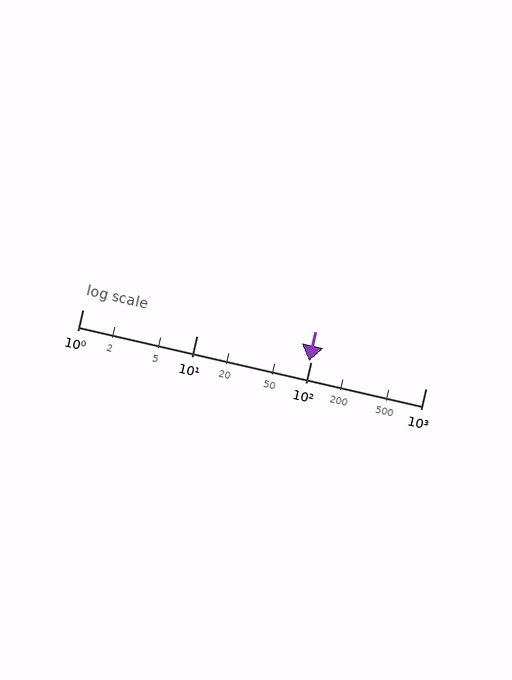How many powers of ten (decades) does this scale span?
The scale spans 3 decades, from 1 to 1000.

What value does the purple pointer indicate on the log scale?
The pointer indicates approximately 96.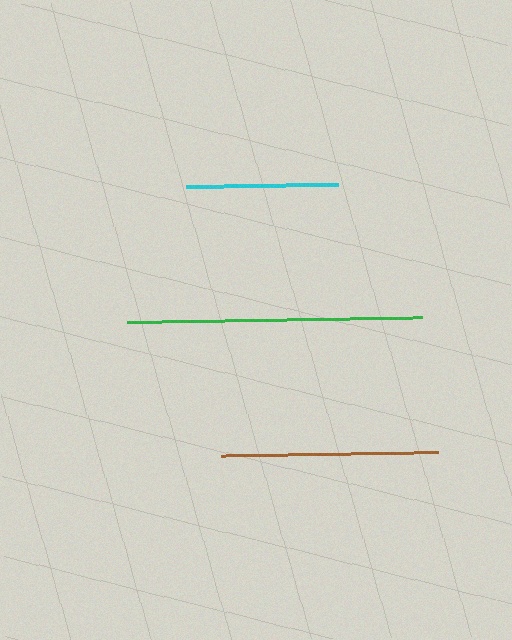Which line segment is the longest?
The green line is the longest at approximately 294 pixels.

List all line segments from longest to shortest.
From longest to shortest: green, brown, cyan.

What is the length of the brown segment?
The brown segment is approximately 217 pixels long.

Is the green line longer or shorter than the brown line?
The green line is longer than the brown line.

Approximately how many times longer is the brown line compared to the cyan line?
The brown line is approximately 1.4 times the length of the cyan line.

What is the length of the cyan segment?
The cyan segment is approximately 152 pixels long.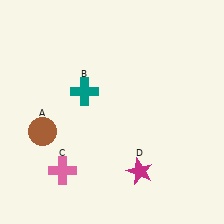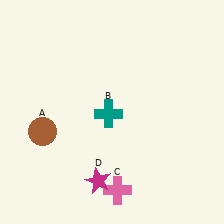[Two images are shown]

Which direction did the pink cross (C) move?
The pink cross (C) moved right.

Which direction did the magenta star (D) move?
The magenta star (D) moved left.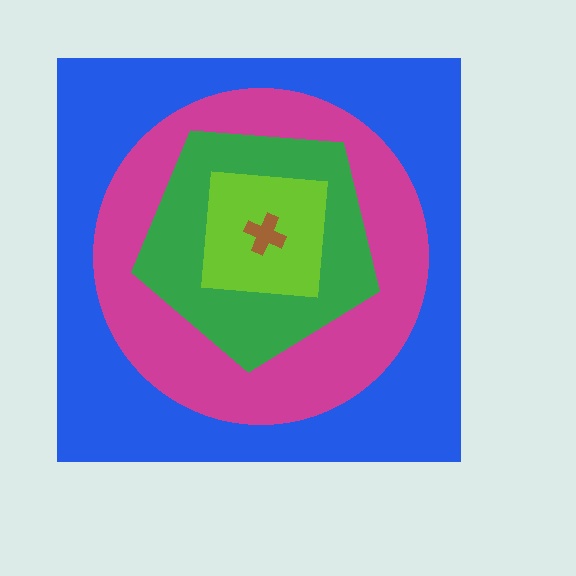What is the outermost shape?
The blue square.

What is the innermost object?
The brown cross.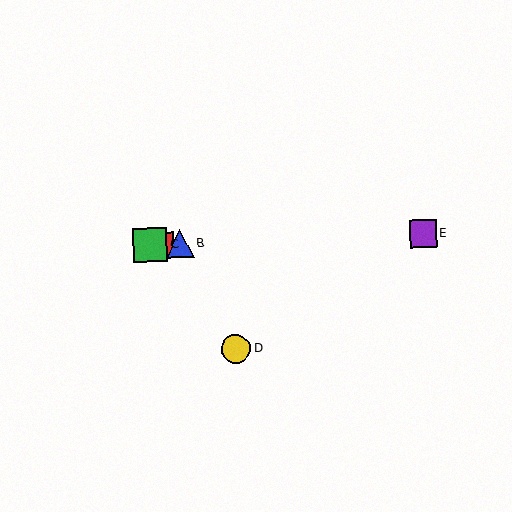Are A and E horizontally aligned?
Yes, both are at y≈244.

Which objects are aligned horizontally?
Objects A, B, C, E are aligned horizontally.